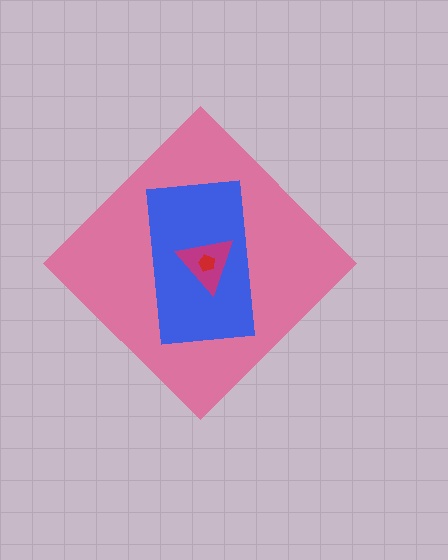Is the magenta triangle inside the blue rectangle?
Yes.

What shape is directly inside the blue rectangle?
The magenta triangle.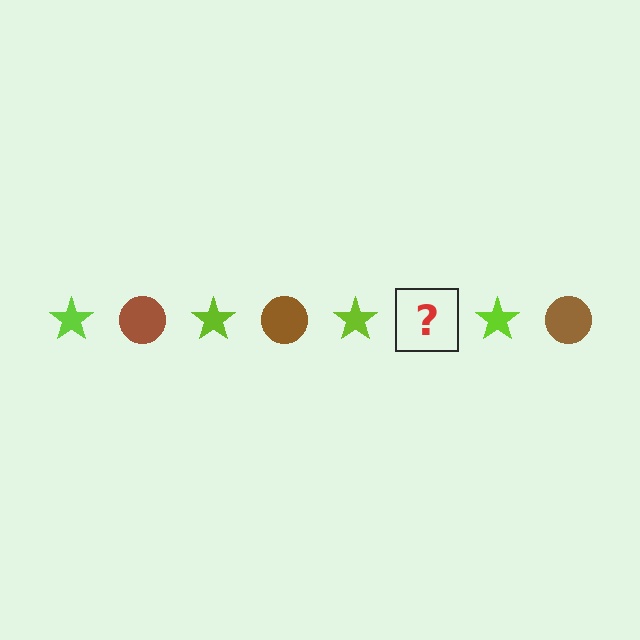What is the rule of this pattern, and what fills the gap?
The rule is that the pattern alternates between lime star and brown circle. The gap should be filled with a brown circle.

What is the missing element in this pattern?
The missing element is a brown circle.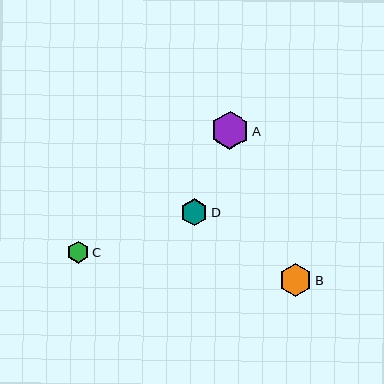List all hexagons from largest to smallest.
From largest to smallest: A, B, D, C.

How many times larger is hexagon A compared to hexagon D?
Hexagon A is approximately 1.4 times the size of hexagon D.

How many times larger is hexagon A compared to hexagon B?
Hexagon A is approximately 1.2 times the size of hexagon B.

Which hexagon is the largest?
Hexagon A is the largest with a size of approximately 38 pixels.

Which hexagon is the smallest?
Hexagon C is the smallest with a size of approximately 22 pixels.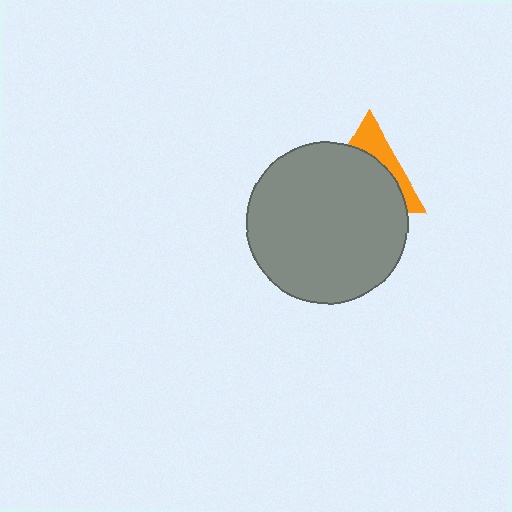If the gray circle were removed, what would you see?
You would see the complete orange triangle.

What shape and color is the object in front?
The object in front is a gray circle.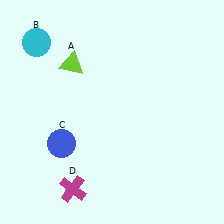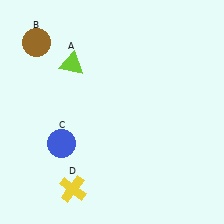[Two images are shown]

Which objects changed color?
B changed from cyan to brown. D changed from magenta to yellow.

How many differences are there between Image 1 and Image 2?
There are 2 differences between the two images.